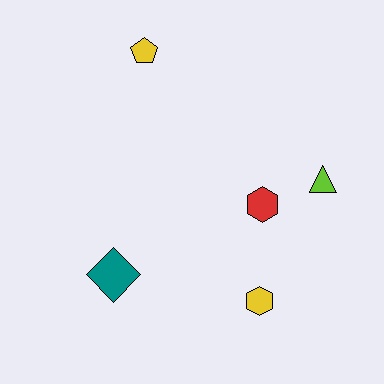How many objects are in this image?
There are 5 objects.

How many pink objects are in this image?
There are no pink objects.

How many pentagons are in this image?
There is 1 pentagon.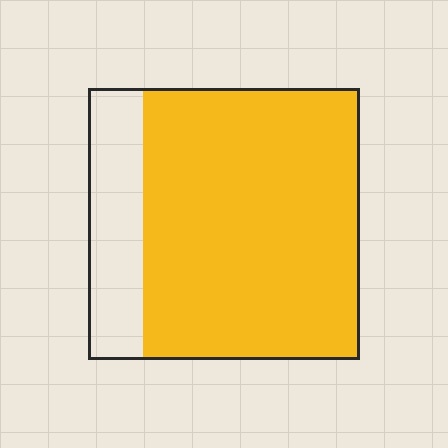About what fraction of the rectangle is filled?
About four fifths (4/5).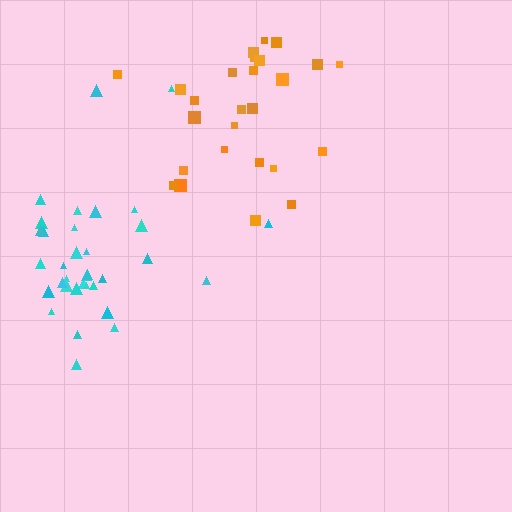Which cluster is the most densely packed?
Cyan.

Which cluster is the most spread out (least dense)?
Orange.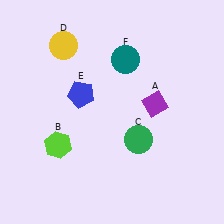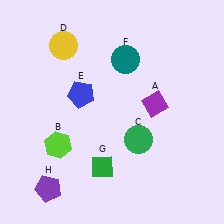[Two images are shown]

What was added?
A green diamond (G), a purple pentagon (H) were added in Image 2.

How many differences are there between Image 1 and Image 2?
There are 2 differences between the two images.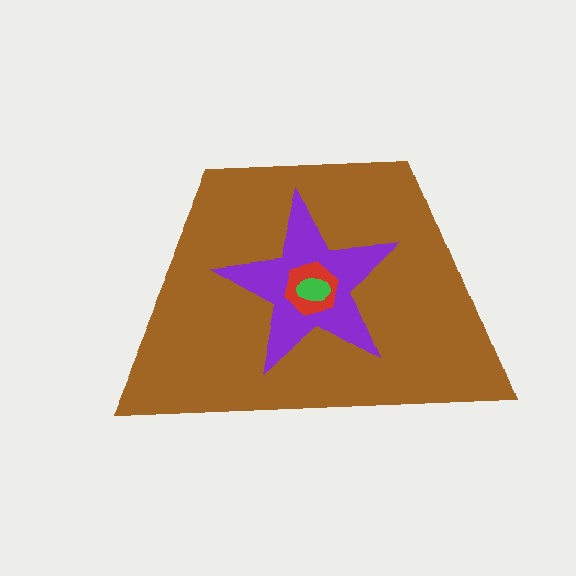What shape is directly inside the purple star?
The red hexagon.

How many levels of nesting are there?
4.